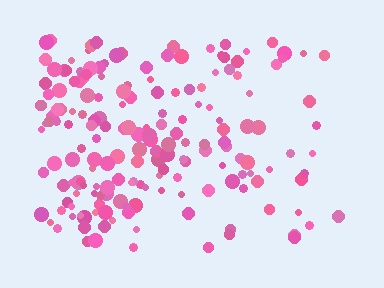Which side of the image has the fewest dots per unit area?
The right.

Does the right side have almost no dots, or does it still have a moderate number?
Still a moderate number, just noticeably fewer than the left.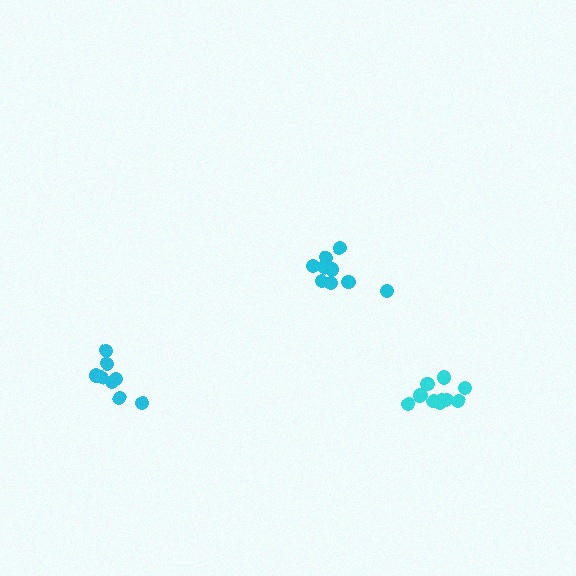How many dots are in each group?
Group 1: 8 dots, Group 2: 10 dots, Group 3: 9 dots (27 total).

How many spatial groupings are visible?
There are 3 spatial groupings.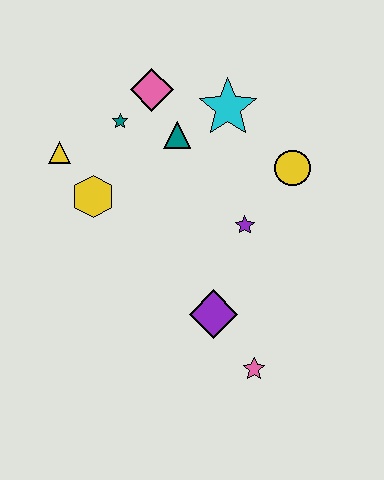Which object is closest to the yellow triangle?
The yellow hexagon is closest to the yellow triangle.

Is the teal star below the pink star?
No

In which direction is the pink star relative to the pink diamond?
The pink star is below the pink diamond.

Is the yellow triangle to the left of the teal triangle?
Yes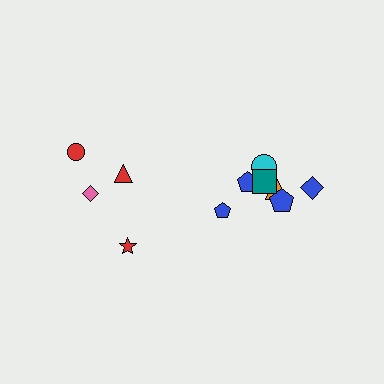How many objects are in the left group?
There are 4 objects.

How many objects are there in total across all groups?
There are 12 objects.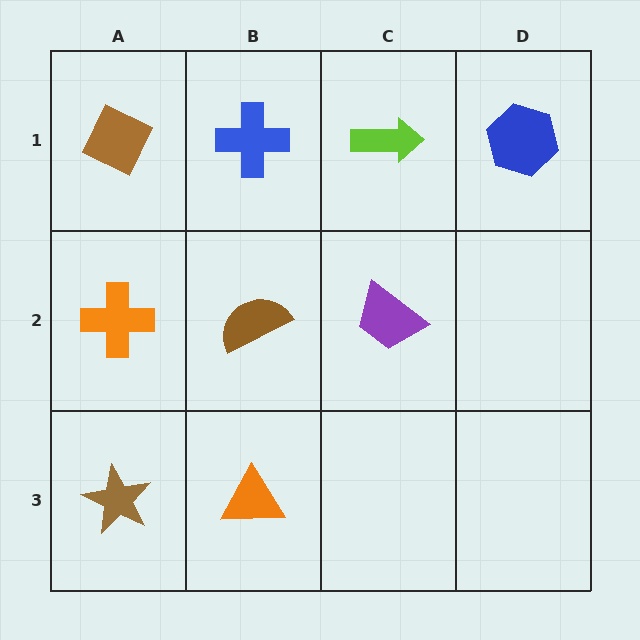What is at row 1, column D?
A blue hexagon.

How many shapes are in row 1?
4 shapes.